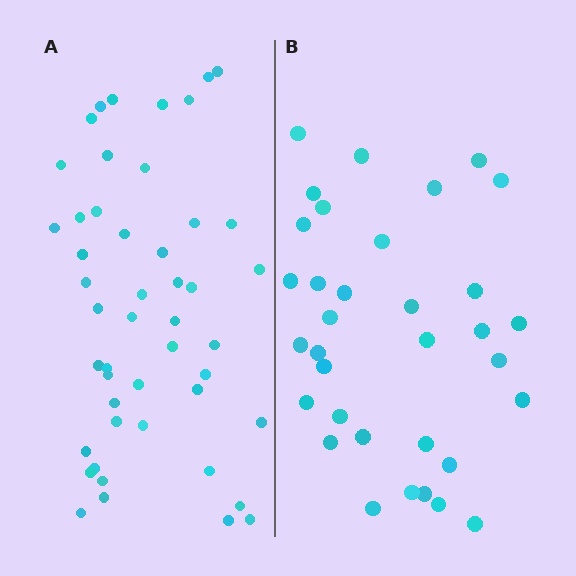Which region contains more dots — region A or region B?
Region A (the left region) has more dots.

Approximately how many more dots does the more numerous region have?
Region A has approximately 15 more dots than region B.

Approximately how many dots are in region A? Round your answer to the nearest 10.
About 50 dots. (The exact count is 48, which rounds to 50.)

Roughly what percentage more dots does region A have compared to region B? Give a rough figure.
About 40% more.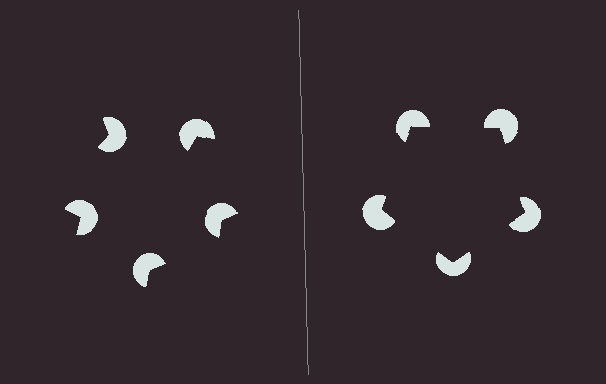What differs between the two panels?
The pac-man discs are positioned identically on both sides; only the wedge orientations differ. On the right they align to a pentagon; on the left they are misaligned.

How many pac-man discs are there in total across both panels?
10 — 5 on each side.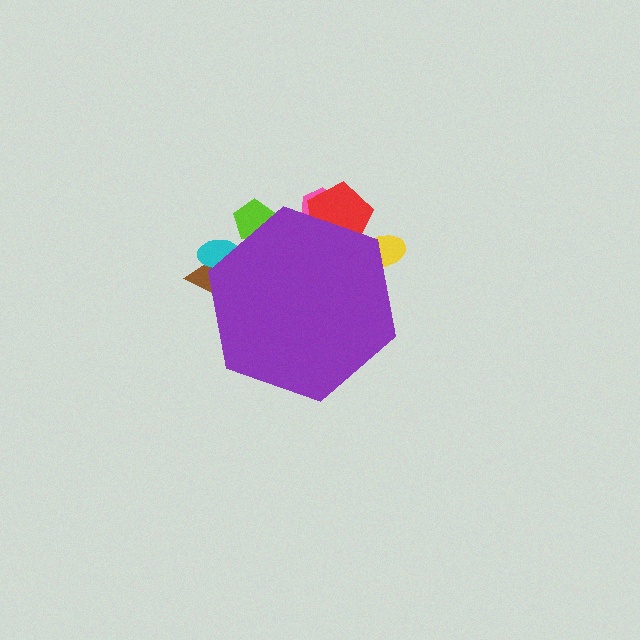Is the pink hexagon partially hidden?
Yes, the pink hexagon is partially hidden behind the purple hexagon.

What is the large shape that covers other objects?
A purple hexagon.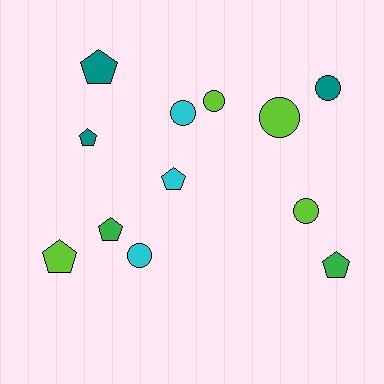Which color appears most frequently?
Lime, with 4 objects.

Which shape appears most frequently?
Circle, with 6 objects.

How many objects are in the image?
There are 12 objects.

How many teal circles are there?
There is 1 teal circle.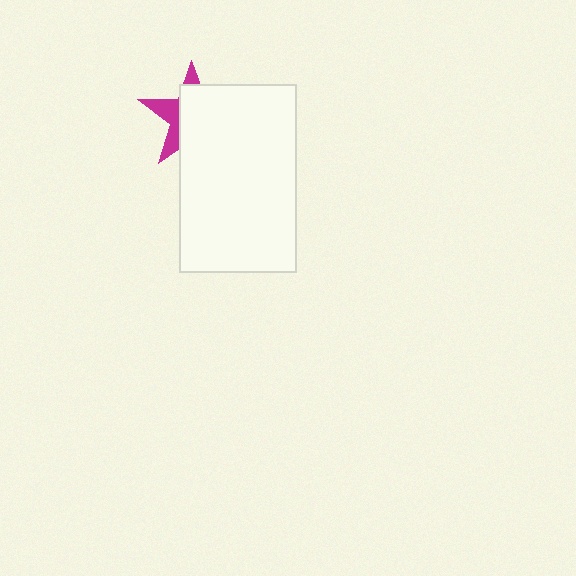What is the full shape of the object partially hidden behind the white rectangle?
The partially hidden object is a magenta star.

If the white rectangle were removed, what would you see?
You would see the complete magenta star.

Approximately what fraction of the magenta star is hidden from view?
Roughly 66% of the magenta star is hidden behind the white rectangle.